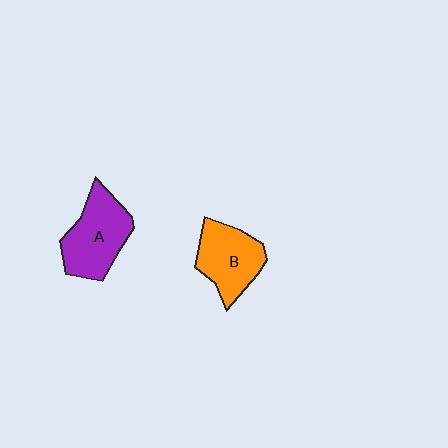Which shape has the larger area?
Shape A (purple).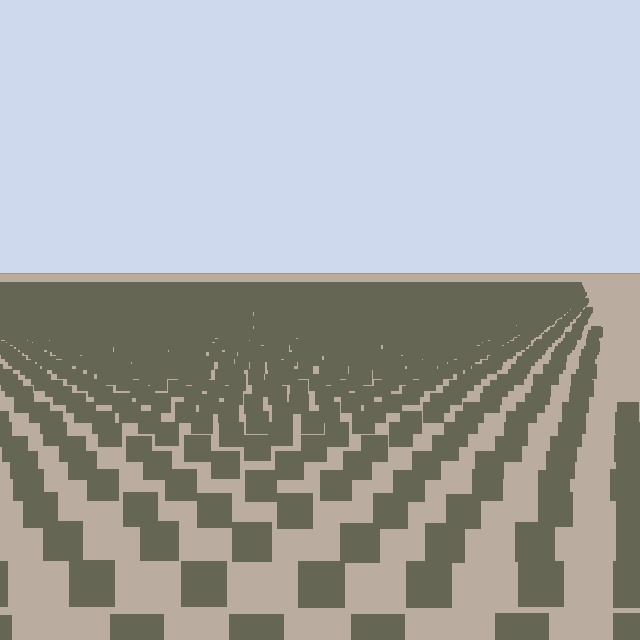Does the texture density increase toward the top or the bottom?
Density increases toward the top.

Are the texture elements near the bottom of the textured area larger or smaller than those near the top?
Larger. Near the bottom, elements are closer to the viewer and appear at a bigger on-screen size.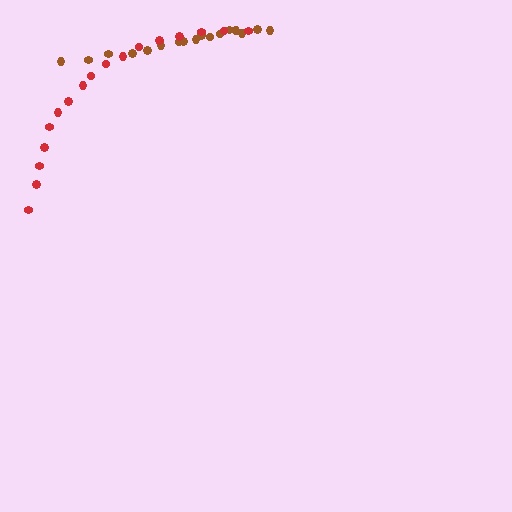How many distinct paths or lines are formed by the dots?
There are 2 distinct paths.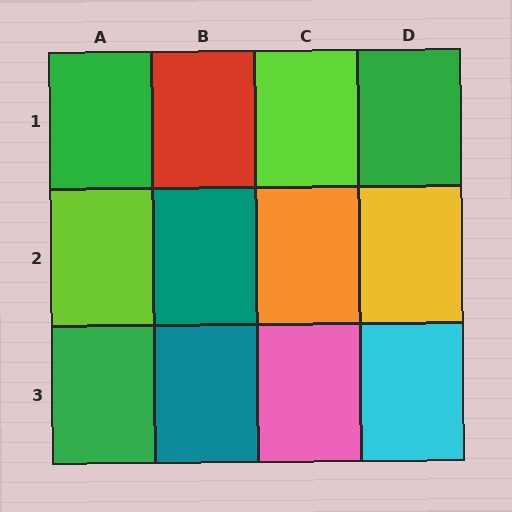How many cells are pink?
1 cell is pink.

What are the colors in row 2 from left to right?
Lime, teal, orange, yellow.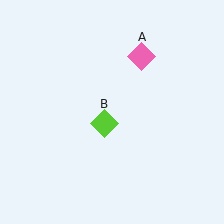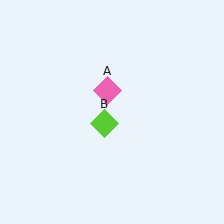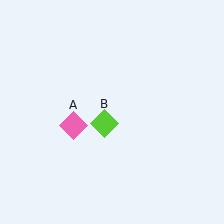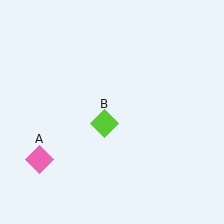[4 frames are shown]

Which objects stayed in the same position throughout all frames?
Lime diamond (object B) remained stationary.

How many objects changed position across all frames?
1 object changed position: pink diamond (object A).